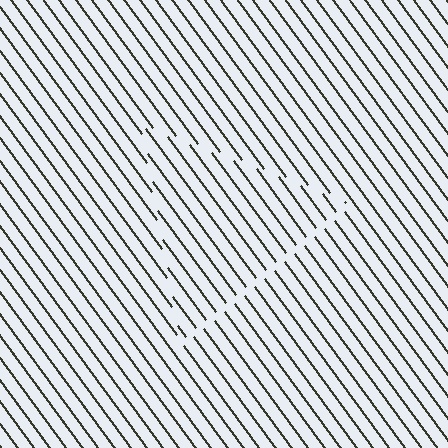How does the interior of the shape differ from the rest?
The interior of the shape contains the same grating, shifted by half a period — the contour is defined by the phase discontinuity where line-ends from the inner and outer gratings abut.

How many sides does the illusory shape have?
3 sides — the line-ends trace a triangle.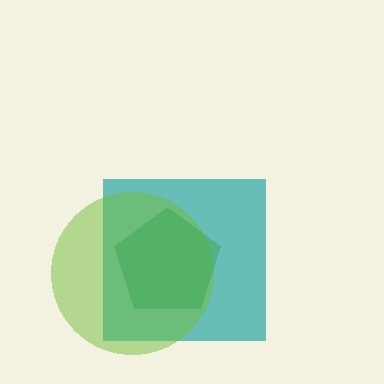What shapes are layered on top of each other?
The layered shapes are: a teal square, a lime circle, a green pentagon.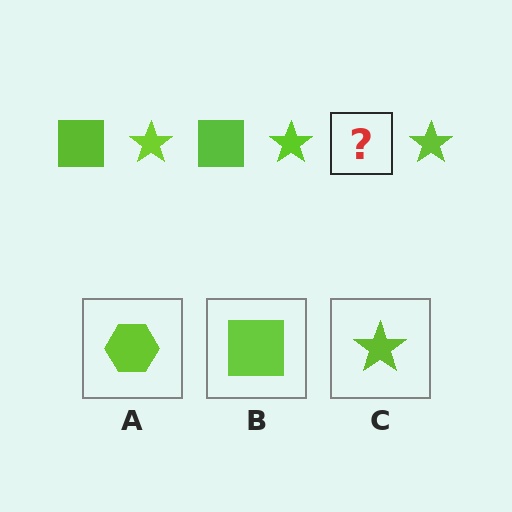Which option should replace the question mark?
Option B.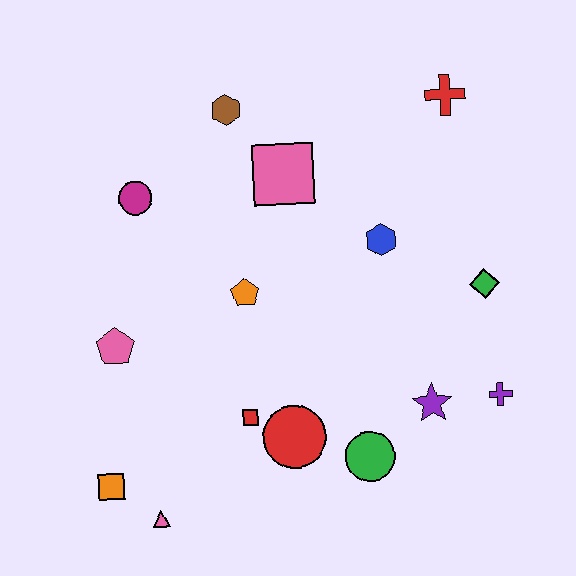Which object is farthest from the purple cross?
The magenta circle is farthest from the purple cross.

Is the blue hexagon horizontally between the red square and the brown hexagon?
No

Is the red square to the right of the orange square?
Yes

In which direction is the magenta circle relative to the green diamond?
The magenta circle is to the left of the green diamond.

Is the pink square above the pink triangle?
Yes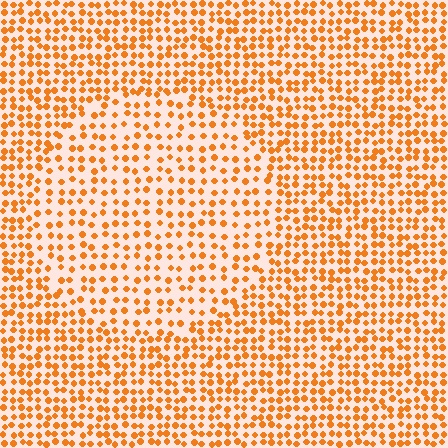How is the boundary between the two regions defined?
The boundary is defined by a change in element density (approximately 1.6x ratio). All elements are the same color, size, and shape.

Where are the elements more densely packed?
The elements are more densely packed outside the circle boundary.